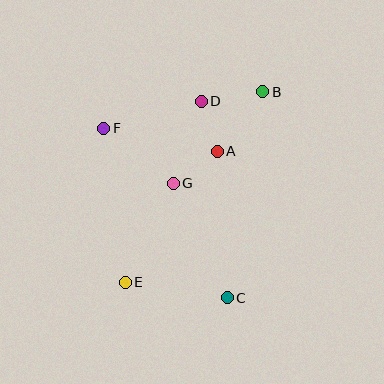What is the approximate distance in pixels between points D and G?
The distance between D and G is approximately 87 pixels.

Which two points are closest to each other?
Points A and D are closest to each other.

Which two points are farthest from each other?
Points B and E are farthest from each other.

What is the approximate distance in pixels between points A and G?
The distance between A and G is approximately 54 pixels.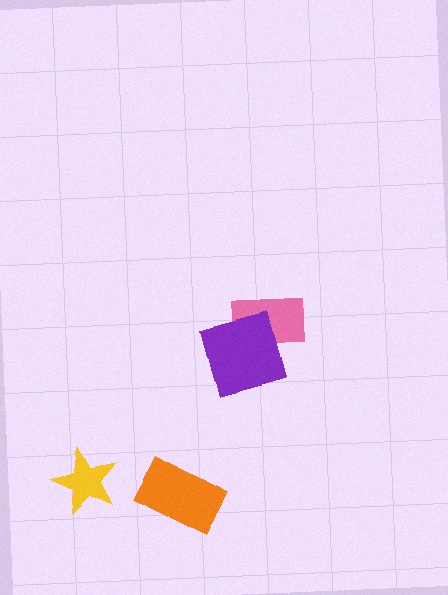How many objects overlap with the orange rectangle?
0 objects overlap with the orange rectangle.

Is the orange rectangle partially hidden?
No, no other shape covers it.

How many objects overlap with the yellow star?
0 objects overlap with the yellow star.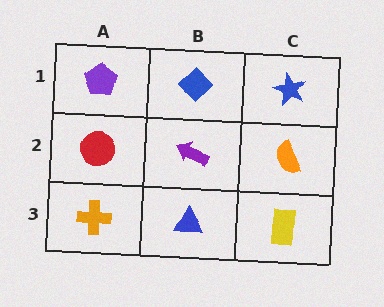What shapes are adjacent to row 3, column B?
A purple arrow (row 2, column B), an orange cross (row 3, column A), a yellow rectangle (row 3, column C).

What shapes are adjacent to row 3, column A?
A red circle (row 2, column A), a blue triangle (row 3, column B).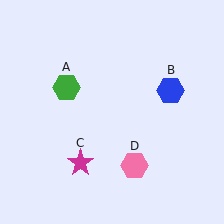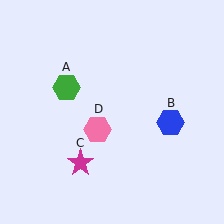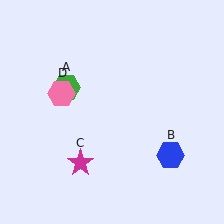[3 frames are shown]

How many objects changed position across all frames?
2 objects changed position: blue hexagon (object B), pink hexagon (object D).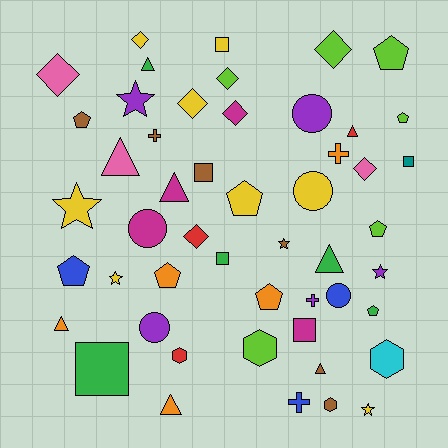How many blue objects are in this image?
There are 3 blue objects.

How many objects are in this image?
There are 50 objects.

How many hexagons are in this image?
There are 4 hexagons.